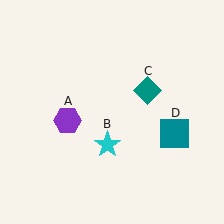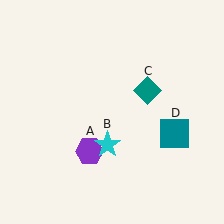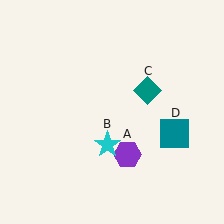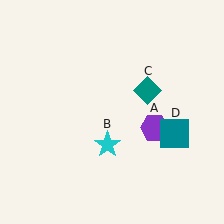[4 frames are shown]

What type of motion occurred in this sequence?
The purple hexagon (object A) rotated counterclockwise around the center of the scene.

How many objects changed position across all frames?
1 object changed position: purple hexagon (object A).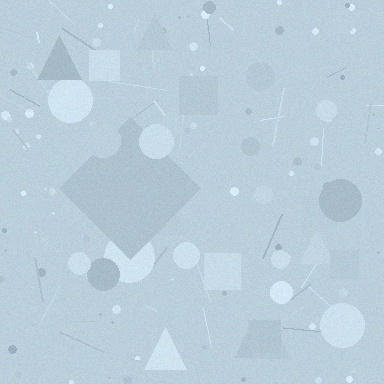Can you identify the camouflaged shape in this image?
The camouflaged shape is a diamond.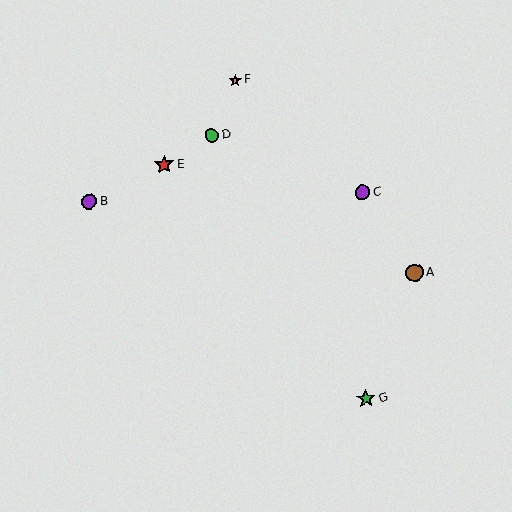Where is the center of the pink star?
The center of the pink star is at (235, 80).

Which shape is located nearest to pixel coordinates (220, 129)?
The green circle (labeled D) at (212, 135) is nearest to that location.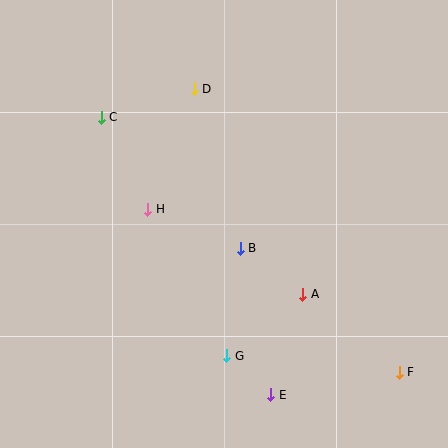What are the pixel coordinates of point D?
Point D is at (194, 89).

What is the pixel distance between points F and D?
The distance between F and D is 350 pixels.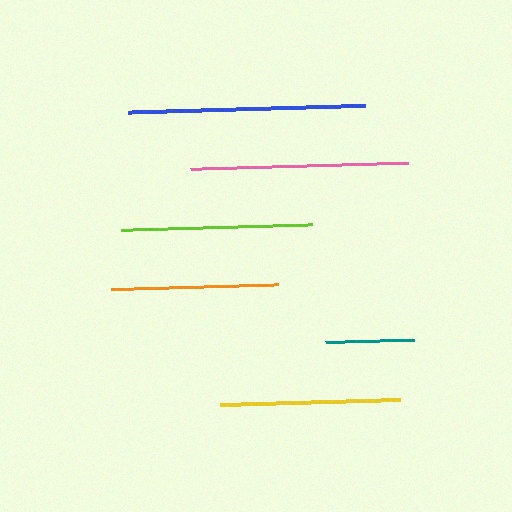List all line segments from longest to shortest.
From longest to shortest: blue, pink, lime, yellow, orange, teal.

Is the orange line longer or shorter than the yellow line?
The yellow line is longer than the orange line.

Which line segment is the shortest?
The teal line is the shortest at approximately 88 pixels.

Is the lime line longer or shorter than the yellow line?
The lime line is longer than the yellow line.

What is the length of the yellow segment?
The yellow segment is approximately 179 pixels long.